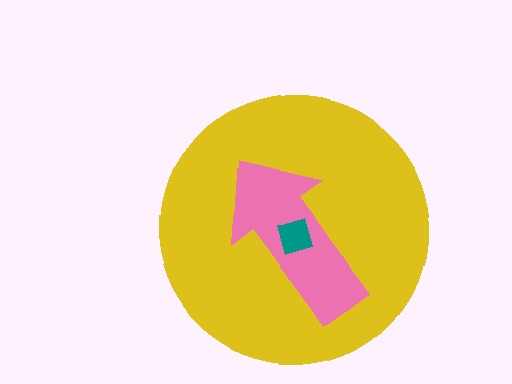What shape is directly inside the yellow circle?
The pink arrow.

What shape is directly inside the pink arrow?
The teal diamond.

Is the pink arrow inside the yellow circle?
Yes.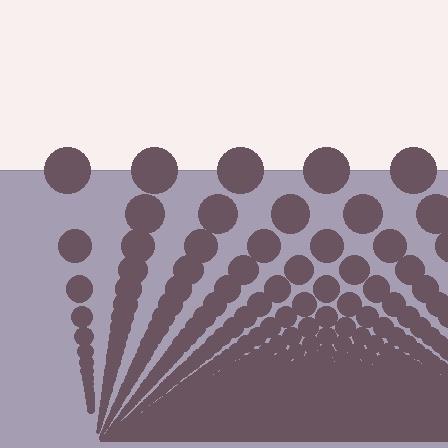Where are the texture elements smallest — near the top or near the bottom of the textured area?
Near the bottom.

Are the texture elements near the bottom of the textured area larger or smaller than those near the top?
Smaller. The gradient is inverted — elements near the bottom are smaller and denser.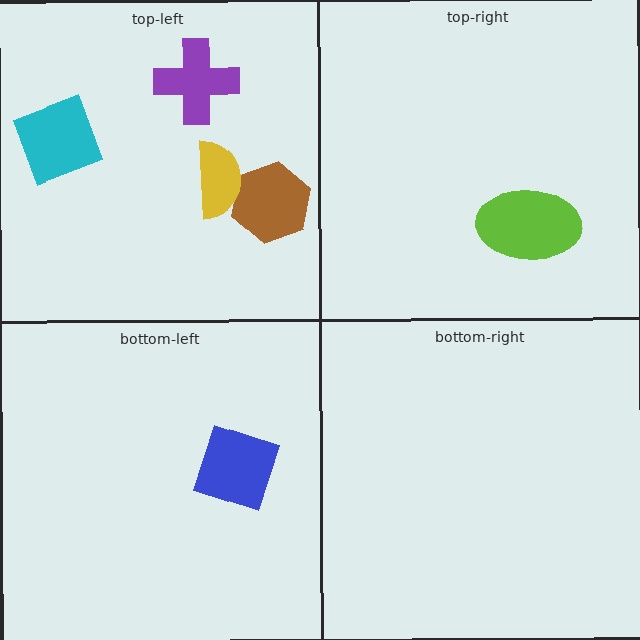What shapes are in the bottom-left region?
The blue diamond.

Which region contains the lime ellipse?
The top-right region.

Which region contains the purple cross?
The top-left region.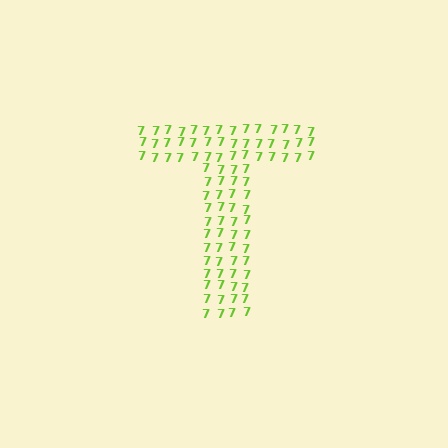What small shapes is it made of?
It is made of small digit 7's.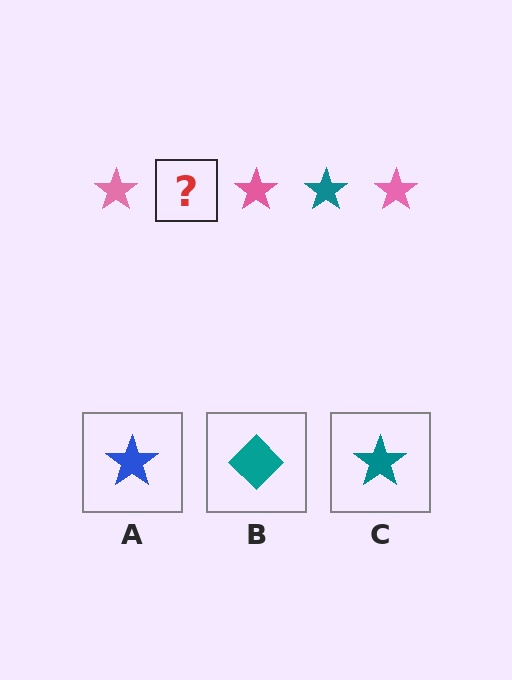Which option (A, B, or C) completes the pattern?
C.